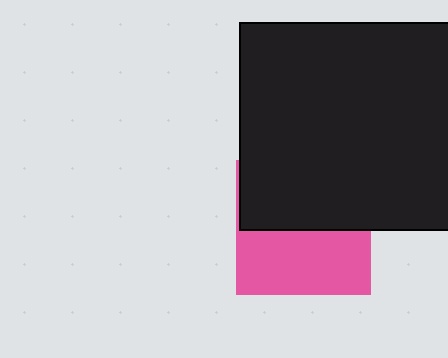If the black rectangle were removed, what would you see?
You would see the complete pink square.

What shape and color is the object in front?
The object in front is a black rectangle.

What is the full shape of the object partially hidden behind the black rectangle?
The partially hidden object is a pink square.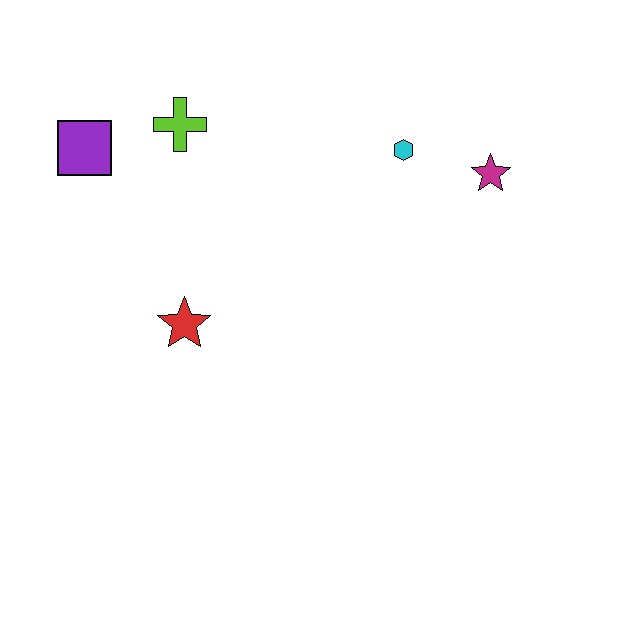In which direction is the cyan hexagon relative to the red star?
The cyan hexagon is to the right of the red star.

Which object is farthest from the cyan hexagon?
The purple square is farthest from the cyan hexagon.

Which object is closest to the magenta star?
The cyan hexagon is closest to the magenta star.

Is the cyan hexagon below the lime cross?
Yes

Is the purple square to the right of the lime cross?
No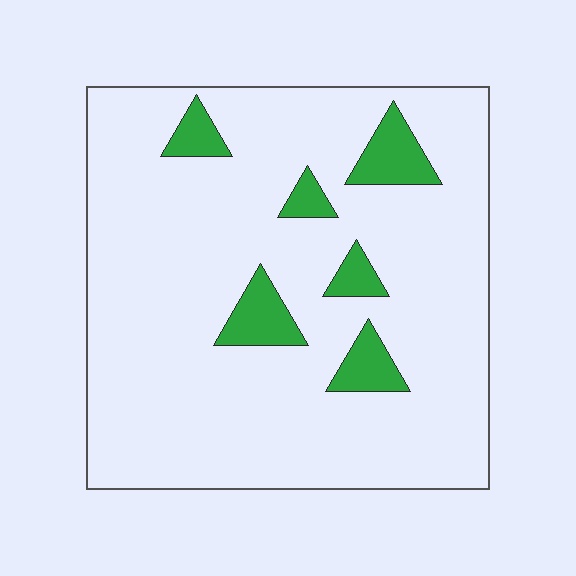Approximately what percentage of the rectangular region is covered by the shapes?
Approximately 10%.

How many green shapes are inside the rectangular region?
6.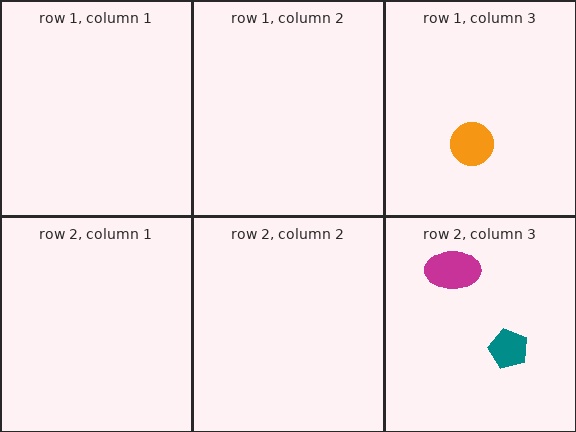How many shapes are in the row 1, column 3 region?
1.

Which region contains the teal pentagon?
The row 2, column 3 region.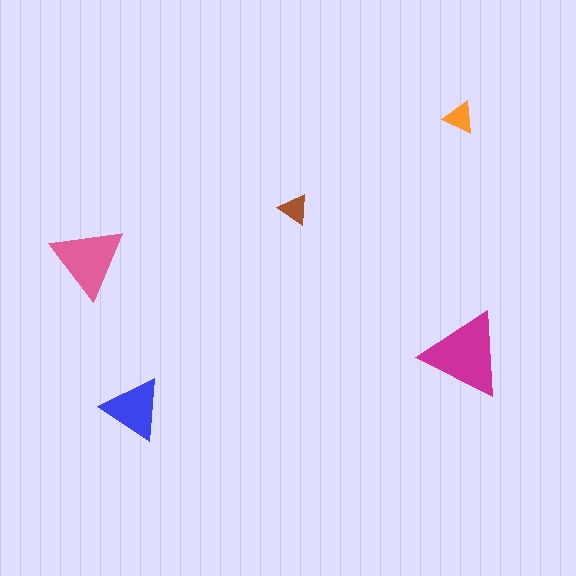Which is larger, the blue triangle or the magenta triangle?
The magenta one.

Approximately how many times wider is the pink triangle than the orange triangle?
About 2.5 times wider.